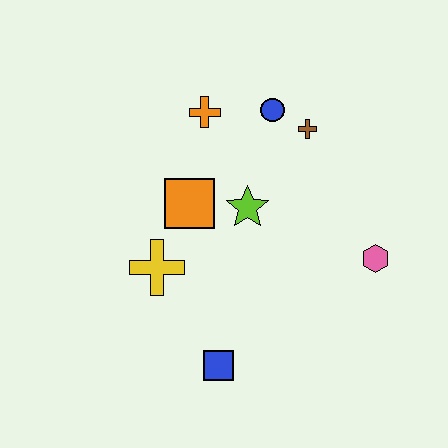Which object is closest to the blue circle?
The brown cross is closest to the blue circle.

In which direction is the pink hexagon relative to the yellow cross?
The pink hexagon is to the right of the yellow cross.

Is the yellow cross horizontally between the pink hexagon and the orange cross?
No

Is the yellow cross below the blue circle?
Yes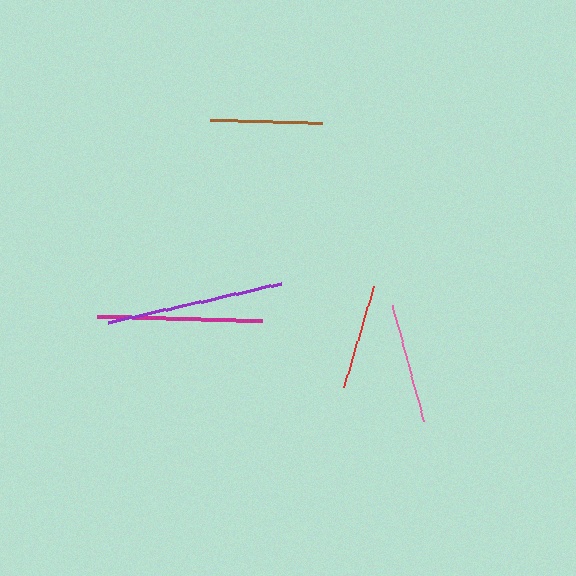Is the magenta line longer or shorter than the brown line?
The magenta line is longer than the brown line.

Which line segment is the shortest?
The red line is the shortest at approximately 104 pixels.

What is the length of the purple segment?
The purple segment is approximately 177 pixels long.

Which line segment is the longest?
The purple line is the longest at approximately 177 pixels.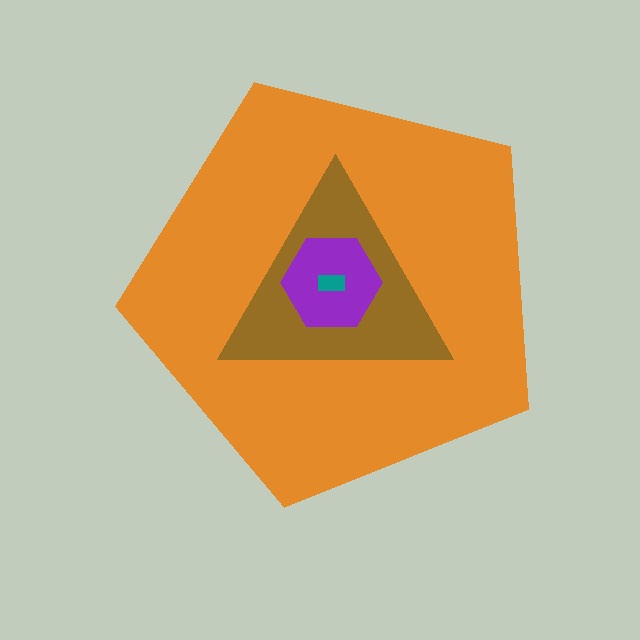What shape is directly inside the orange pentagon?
The brown triangle.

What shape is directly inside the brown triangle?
The purple hexagon.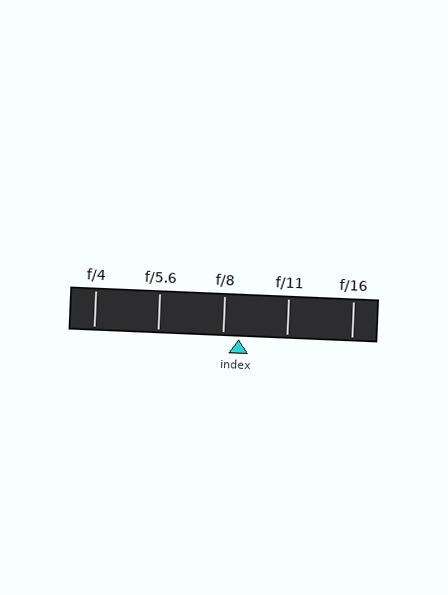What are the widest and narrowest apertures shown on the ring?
The widest aperture shown is f/4 and the narrowest is f/16.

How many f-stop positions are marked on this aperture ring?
There are 5 f-stop positions marked.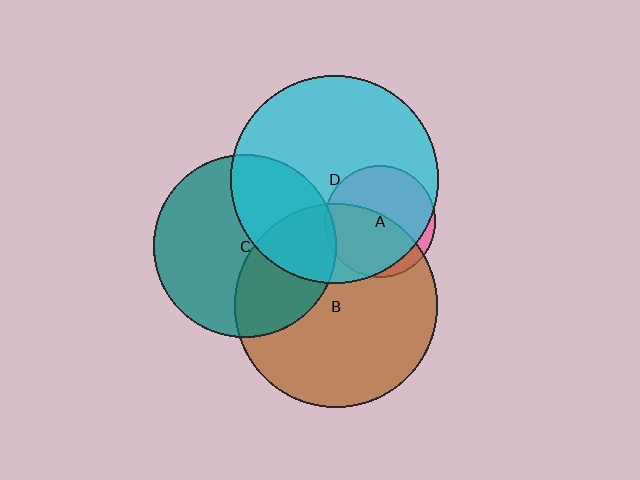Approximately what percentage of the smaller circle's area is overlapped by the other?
Approximately 90%.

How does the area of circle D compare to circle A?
Approximately 3.4 times.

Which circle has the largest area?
Circle D (cyan).